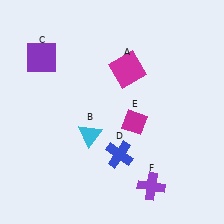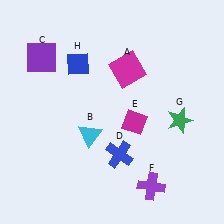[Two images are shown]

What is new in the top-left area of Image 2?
A blue diamond (H) was added in the top-left area of Image 2.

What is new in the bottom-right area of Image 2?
A green star (G) was added in the bottom-right area of Image 2.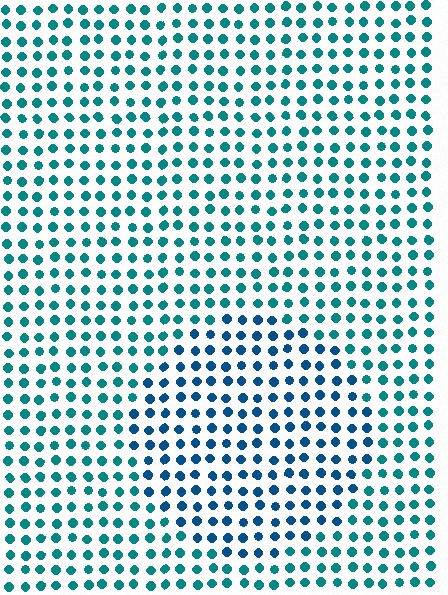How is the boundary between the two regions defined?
The boundary is defined purely by a slight shift in hue (about 28 degrees). Spacing, size, and orientation are identical on both sides.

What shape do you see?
I see a circle.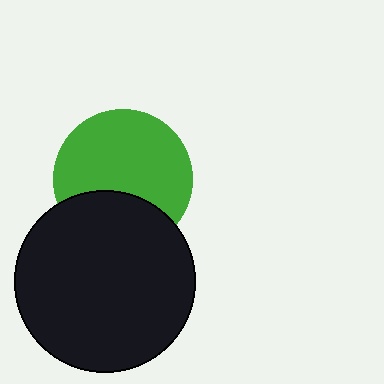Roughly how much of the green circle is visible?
Most of it is visible (roughly 68%).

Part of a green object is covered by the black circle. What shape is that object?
It is a circle.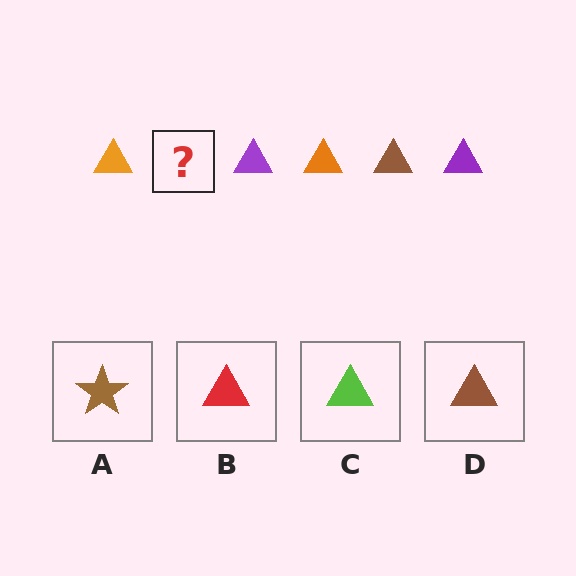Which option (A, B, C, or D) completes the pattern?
D.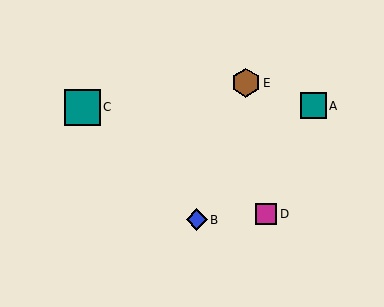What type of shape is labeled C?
Shape C is a teal square.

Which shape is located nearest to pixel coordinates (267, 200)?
The magenta square (labeled D) at (266, 214) is nearest to that location.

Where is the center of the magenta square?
The center of the magenta square is at (266, 214).